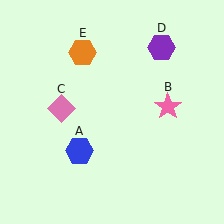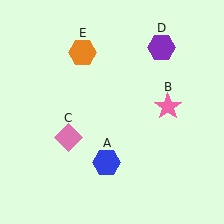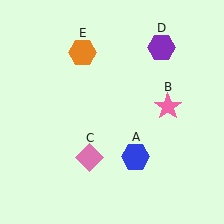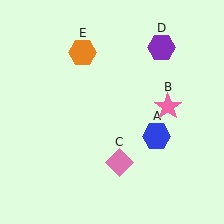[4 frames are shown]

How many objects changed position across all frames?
2 objects changed position: blue hexagon (object A), pink diamond (object C).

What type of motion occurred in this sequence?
The blue hexagon (object A), pink diamond (object C) rotated counterclockwise around the center of the scene.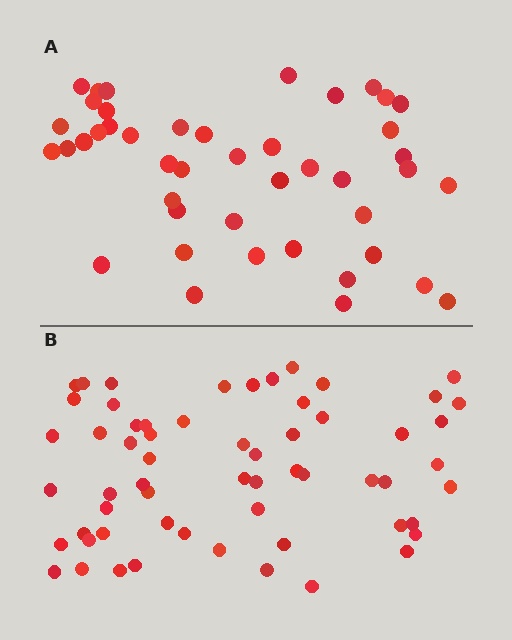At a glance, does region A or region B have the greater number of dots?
Region B (the bottom region) has more dots.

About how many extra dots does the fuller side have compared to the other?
Region B has approximately 15 more dots than region A.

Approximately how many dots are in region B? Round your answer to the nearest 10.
About 60 dots.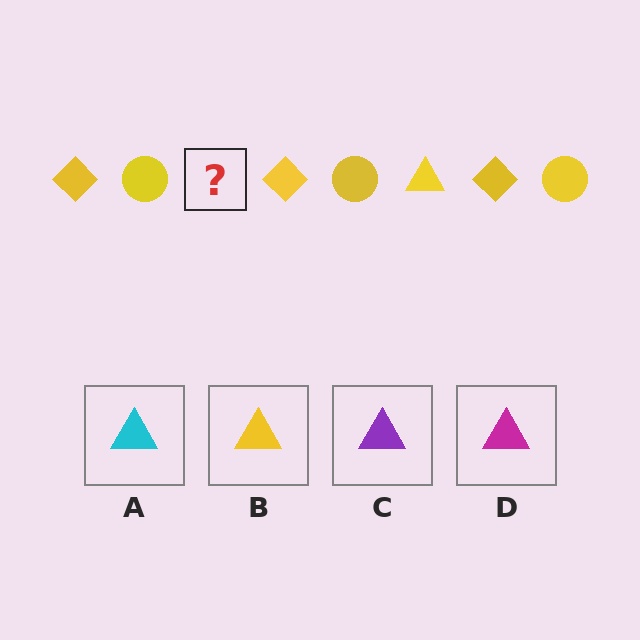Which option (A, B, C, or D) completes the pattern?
B.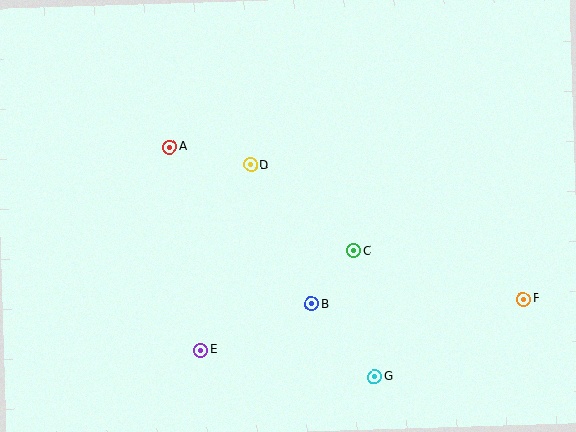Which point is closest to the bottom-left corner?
Point E is closest to the bottom-left corner.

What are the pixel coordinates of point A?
Point A is at (170, 147).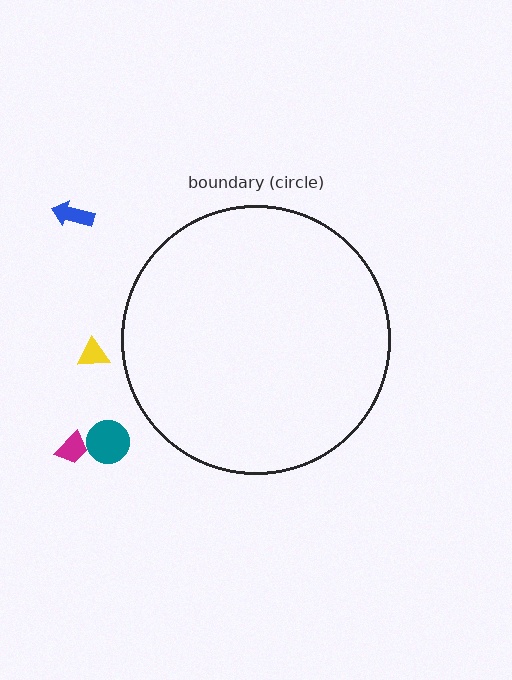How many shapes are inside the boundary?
0 inside, 4 outside.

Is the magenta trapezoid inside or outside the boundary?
Outside.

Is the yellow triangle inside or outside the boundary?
Outside.